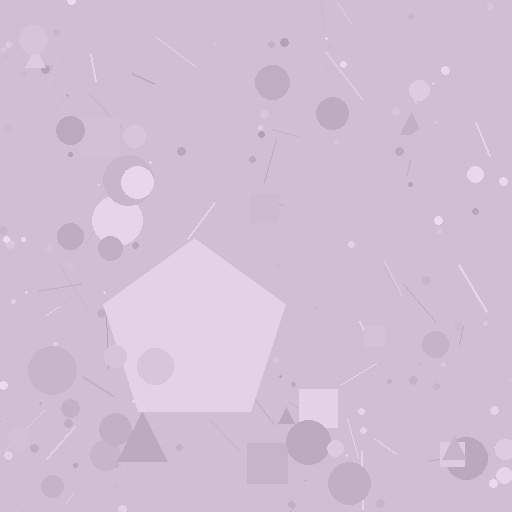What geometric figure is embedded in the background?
A pentagon is embedded in the background.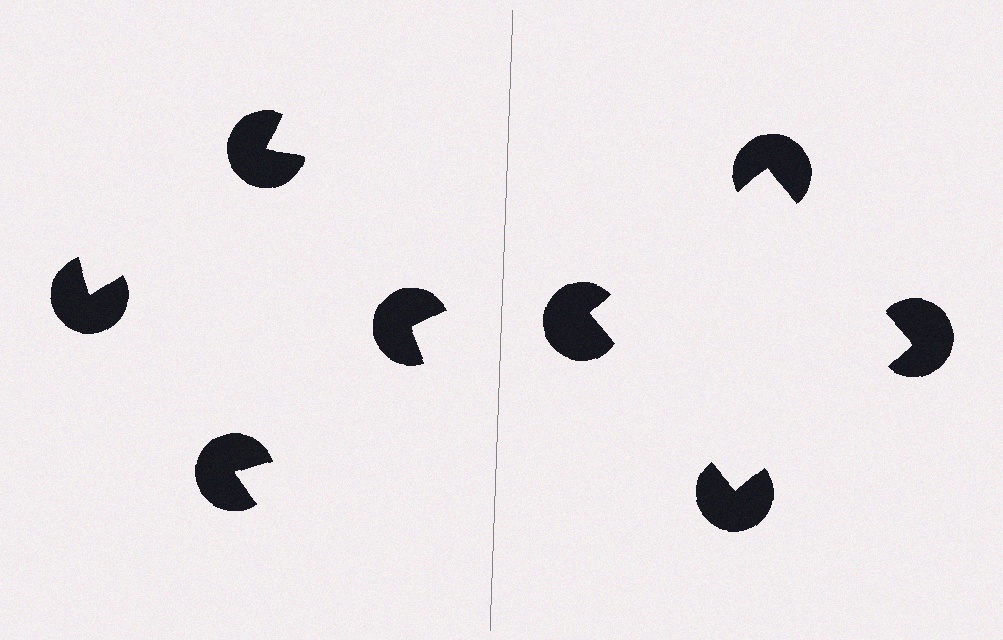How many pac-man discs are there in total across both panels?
8 — 4 on each side.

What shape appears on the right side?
An illusory square.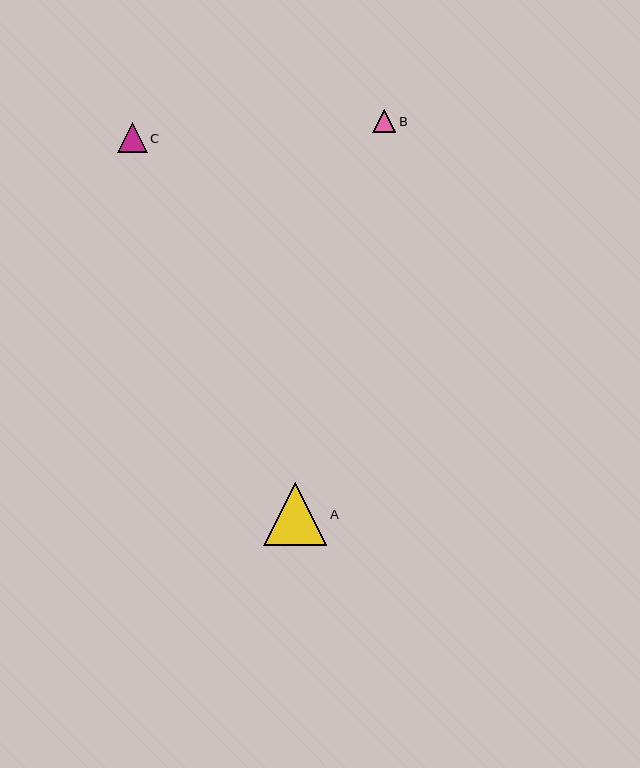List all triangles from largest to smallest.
From largest to smallest: A, C, B.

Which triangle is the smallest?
Triangle B is the smallest with a size of approximately 23 pixels.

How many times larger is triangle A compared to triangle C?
Triangle A is approximately 2.1 times the size of triangle C.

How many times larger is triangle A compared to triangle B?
Triangle A is approximately 2.7 times the size of triangle B.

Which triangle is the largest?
Triangle A is the largest with a size of approximately 63 pixels.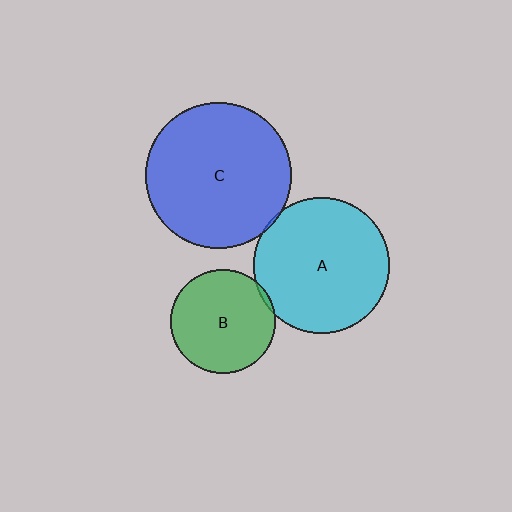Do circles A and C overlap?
Yes.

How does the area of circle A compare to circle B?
Approximately 1.7 times.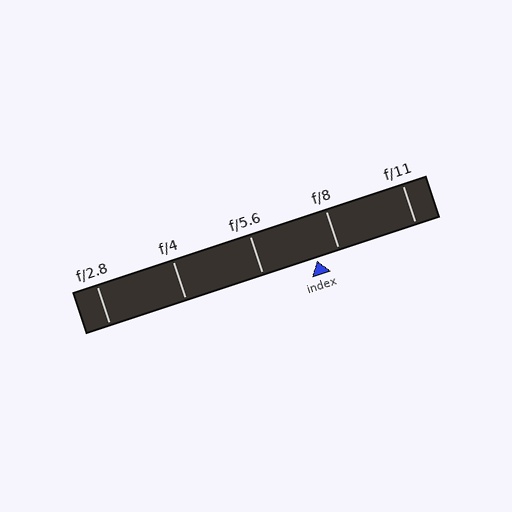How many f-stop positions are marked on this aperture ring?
There are 5 f-stop positions marked.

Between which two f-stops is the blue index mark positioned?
The index mark is between f/5.6 and f/8.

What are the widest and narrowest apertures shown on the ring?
The widest aperture shown is f/2.8 and the narrowest is f/11.